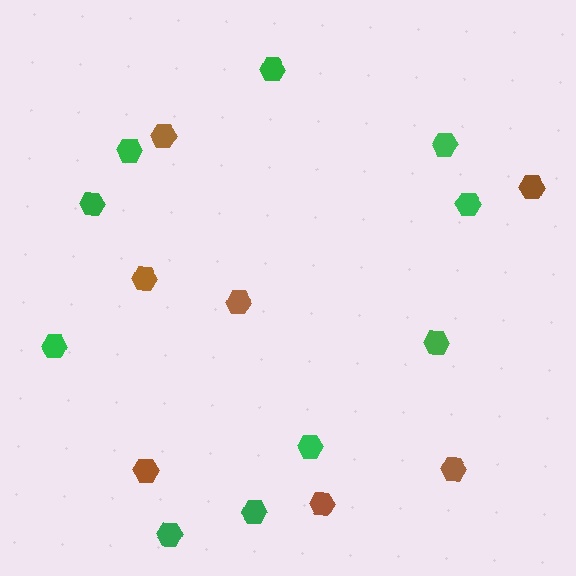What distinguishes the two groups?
There are 2 groups: one group of green hexagons (10) and one group of brown hexagons (7).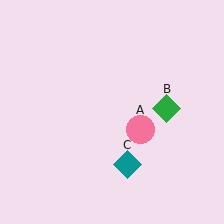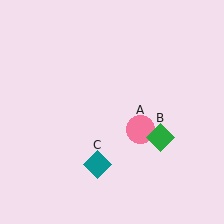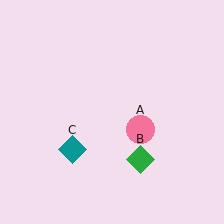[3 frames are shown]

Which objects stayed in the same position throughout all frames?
Pink circle (object A) remained stationary.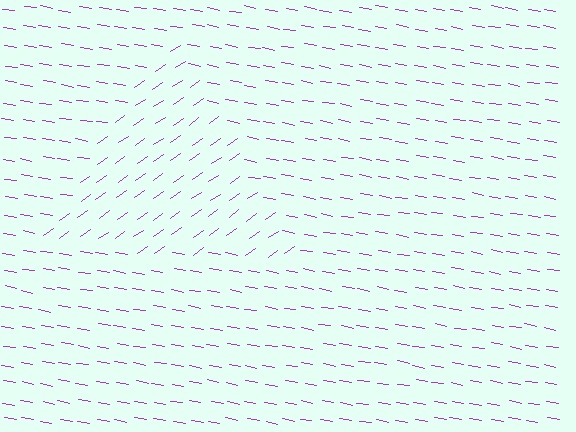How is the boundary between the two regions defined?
The boundary is defined purely by a change in line orientation (approximately 45 degrees difference). All lines are the same color and thickness.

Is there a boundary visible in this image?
Yes, there is a texture boundary formed by a change in line orientation.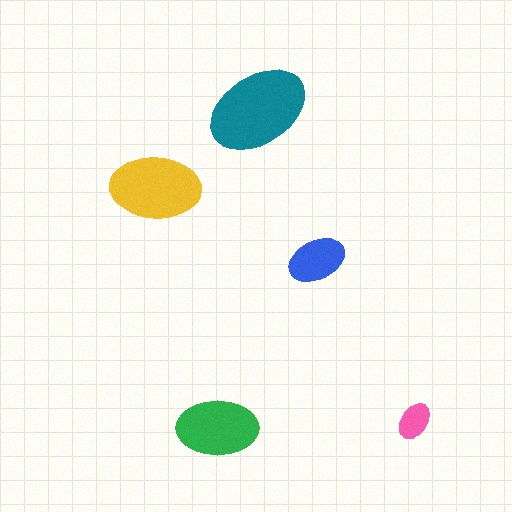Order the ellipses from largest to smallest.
the teal one, the yellow one, the green one, the blue one, the pink one.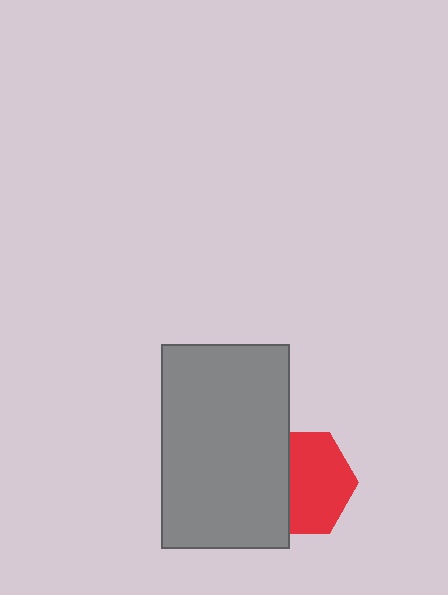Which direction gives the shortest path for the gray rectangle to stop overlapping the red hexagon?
Moving left gives the shortest separation.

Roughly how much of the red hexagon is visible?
About half of it is visible (roughly 62%).